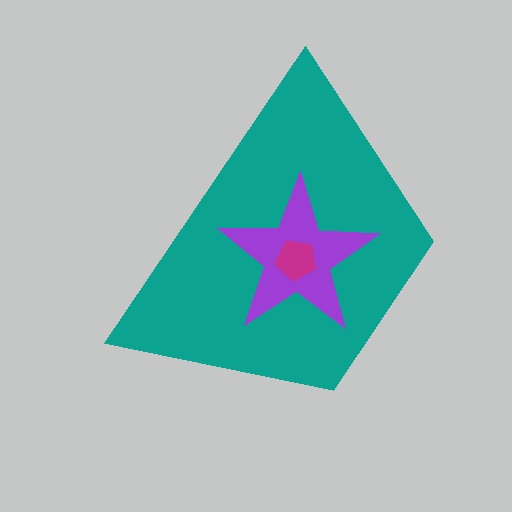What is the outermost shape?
The teal trapezoid.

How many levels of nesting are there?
3.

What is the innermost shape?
The magenta pentagon.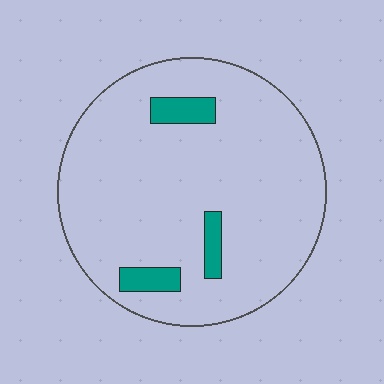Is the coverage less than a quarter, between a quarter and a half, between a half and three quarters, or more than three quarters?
Less than a quarter.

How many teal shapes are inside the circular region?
3.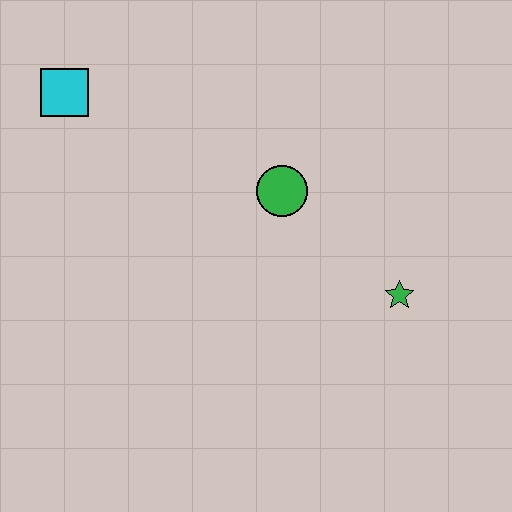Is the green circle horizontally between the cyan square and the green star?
Yes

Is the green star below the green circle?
Yes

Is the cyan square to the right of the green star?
No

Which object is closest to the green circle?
The green star is closest to the green circle.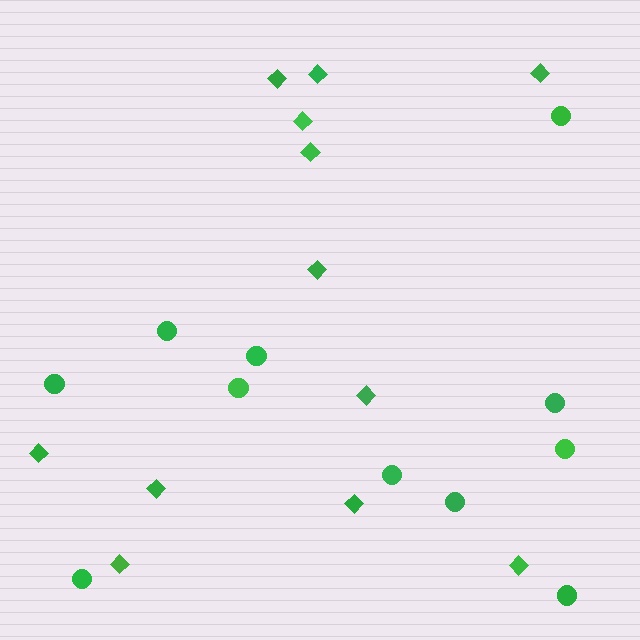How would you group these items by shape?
There are 2 groups: one group of diamonds (12) and one group of circles (11).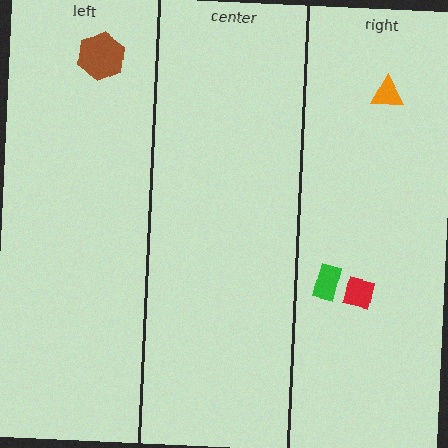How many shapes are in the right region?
3.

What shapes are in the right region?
The green rectangle, the orange triangle, the red square.